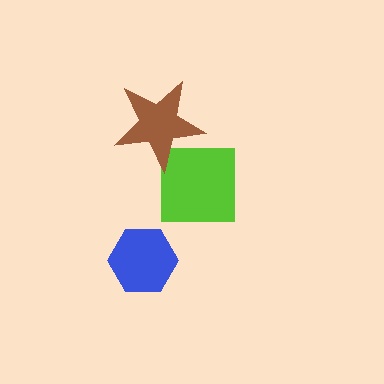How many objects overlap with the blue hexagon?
0 objects overlap with the blue hexagon.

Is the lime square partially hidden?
Yes, it is partially covered by another shape.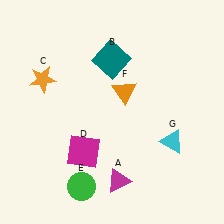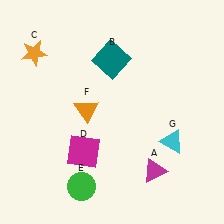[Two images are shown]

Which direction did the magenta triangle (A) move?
The magenta triangle (A) moved right.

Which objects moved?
The objects that moved are: the magenta triangle (A), the orange star (C), the orange triangle (F).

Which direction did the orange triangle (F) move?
The orange triangle (F) moved left.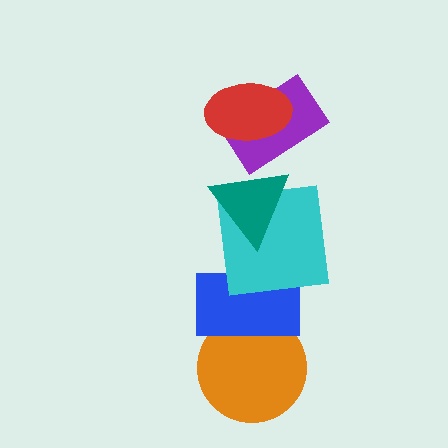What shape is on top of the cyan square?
The teal triangle is on top of the cyan square.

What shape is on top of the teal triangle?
The purple rectangle is on top of the teal triangle.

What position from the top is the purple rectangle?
The purple rectangle is 2nd from the top.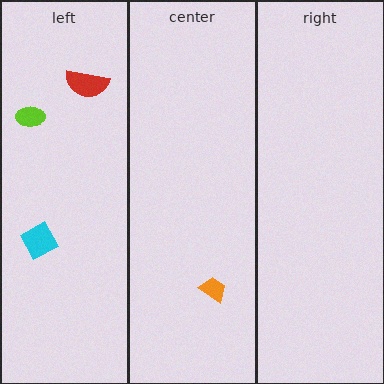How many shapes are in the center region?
1.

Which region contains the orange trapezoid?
The center region.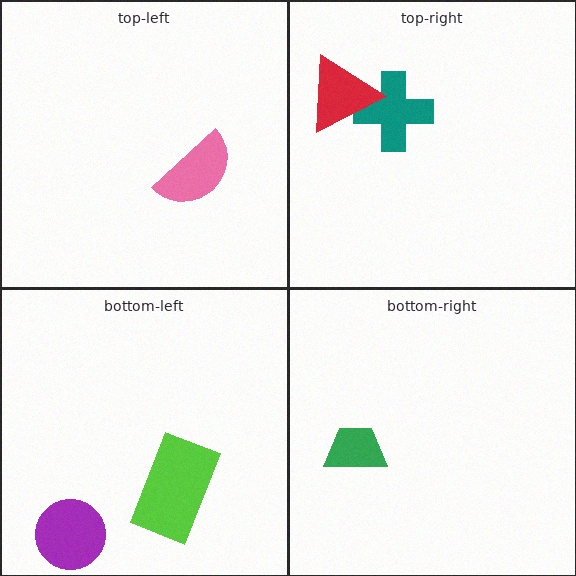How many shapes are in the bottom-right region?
1.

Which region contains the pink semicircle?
The top-left region.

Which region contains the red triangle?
The top-right region.